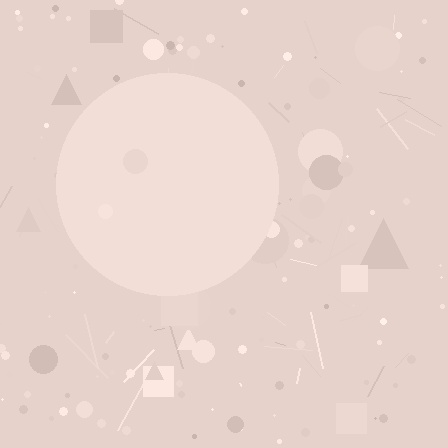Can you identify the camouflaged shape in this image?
The camouflaged shape is a circle.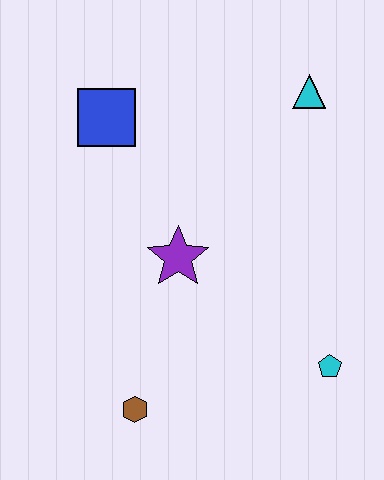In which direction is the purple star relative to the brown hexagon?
The purple star is above the brown hexagon.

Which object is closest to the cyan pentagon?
The purple star is closest to the cyan pentagon.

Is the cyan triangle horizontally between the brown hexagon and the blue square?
No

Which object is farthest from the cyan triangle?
The brown hexagon is farthest from the cyan triangle.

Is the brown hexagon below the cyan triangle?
Yes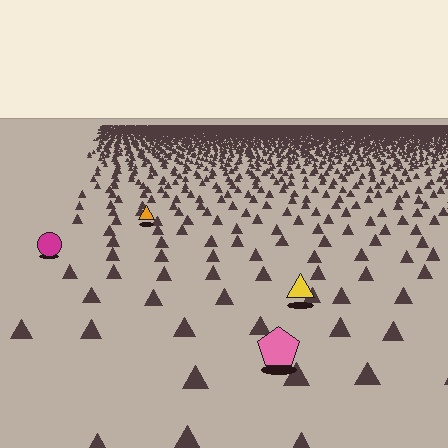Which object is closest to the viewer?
The pink pentagon is closest. The texture marks near it are larger and more spread out.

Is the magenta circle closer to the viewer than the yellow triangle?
No. The yellow triangle is closer — you can tell from the texture gradient: the ground texture is coarser near it.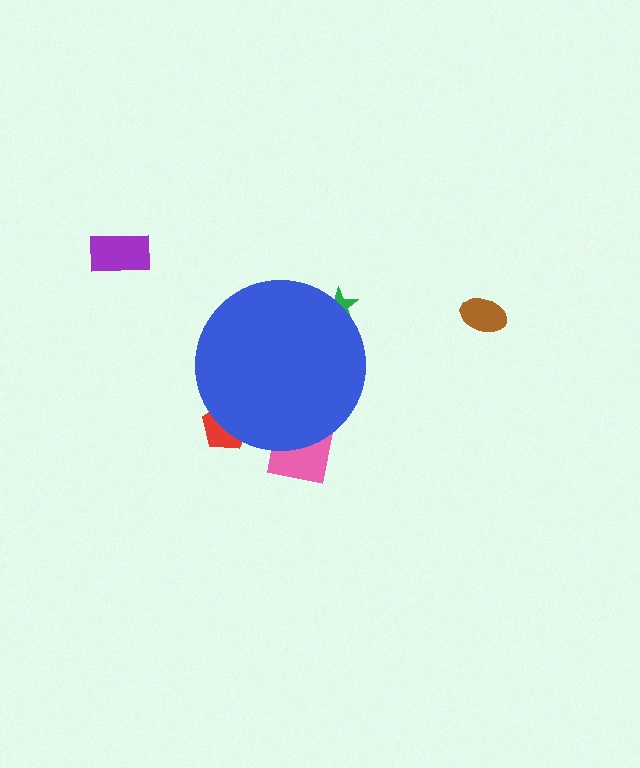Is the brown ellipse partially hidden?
No, the brown ellipse is fully visible.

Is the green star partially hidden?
Yes, the green star is partially hidden behind the blue circle.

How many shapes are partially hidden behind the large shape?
3 shapes are partially hidden.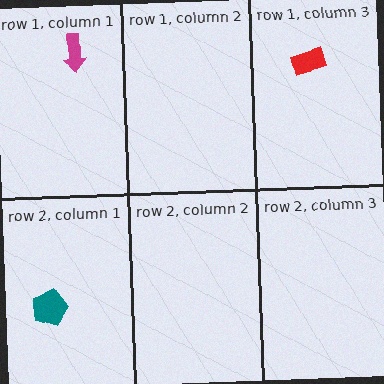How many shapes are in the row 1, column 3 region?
1.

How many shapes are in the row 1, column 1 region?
1.